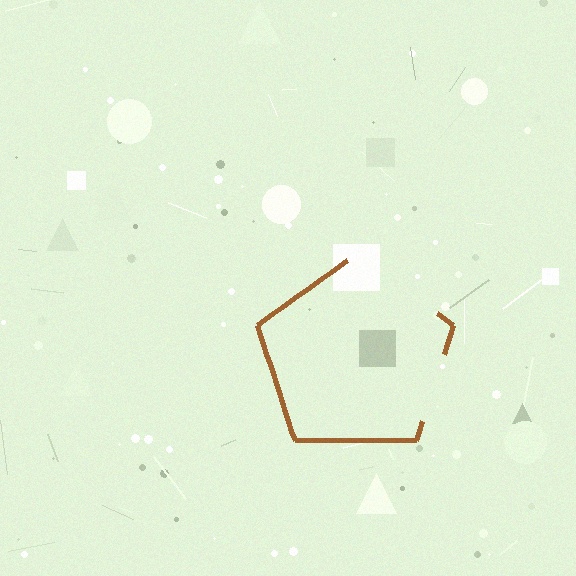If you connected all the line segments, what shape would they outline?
They would outline a pentagon.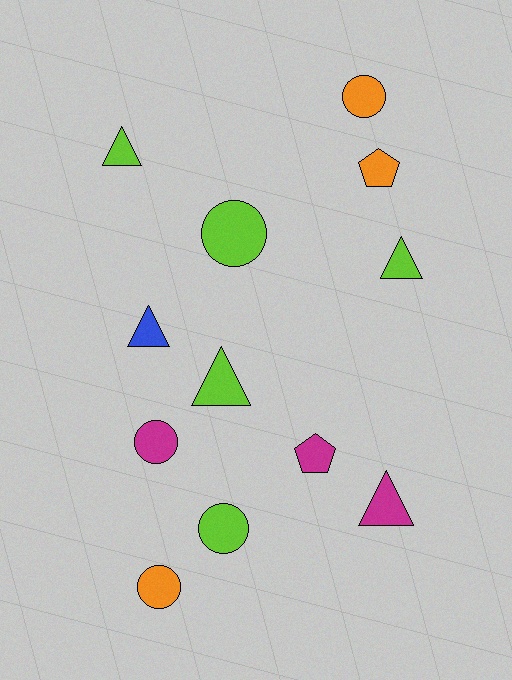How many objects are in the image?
There are 12 objects.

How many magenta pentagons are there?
There is 1 magenta pentagon.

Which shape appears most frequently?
Triangle, with 5 objects.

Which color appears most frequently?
Lime, with 5 objects.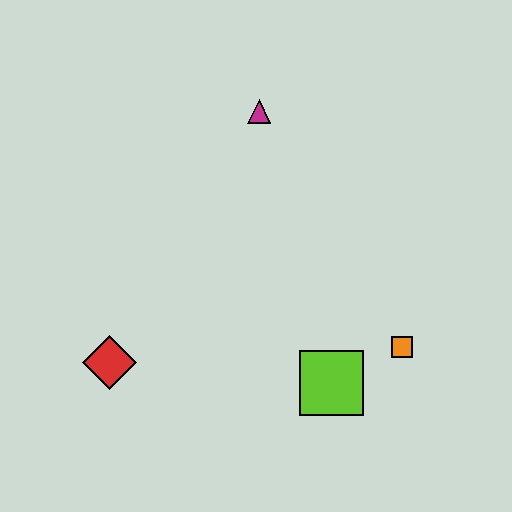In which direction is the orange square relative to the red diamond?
The orange square is to the right of the red diamond.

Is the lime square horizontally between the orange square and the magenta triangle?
Yes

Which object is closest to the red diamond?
The lime square is closest to the red diamond.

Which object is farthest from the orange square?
The red diamond is farthest from the orange square.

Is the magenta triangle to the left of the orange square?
Yes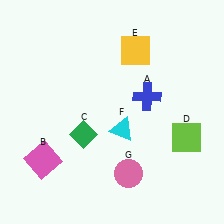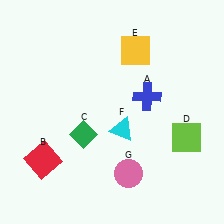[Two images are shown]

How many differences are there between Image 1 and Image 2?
There is 1 difference between the two images.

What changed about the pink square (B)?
In Image 1, B is pink. In Image 2, it changed to red.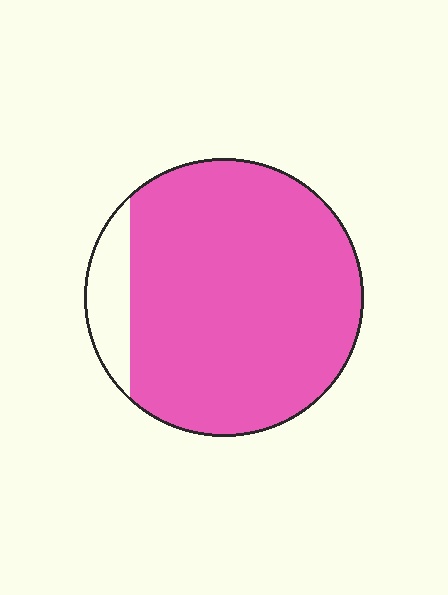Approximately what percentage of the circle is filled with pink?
Approximately 90%.